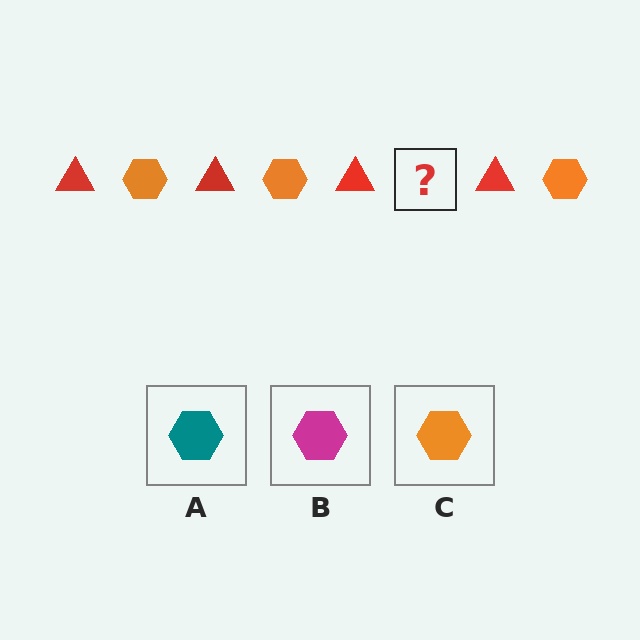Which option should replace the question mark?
Option C.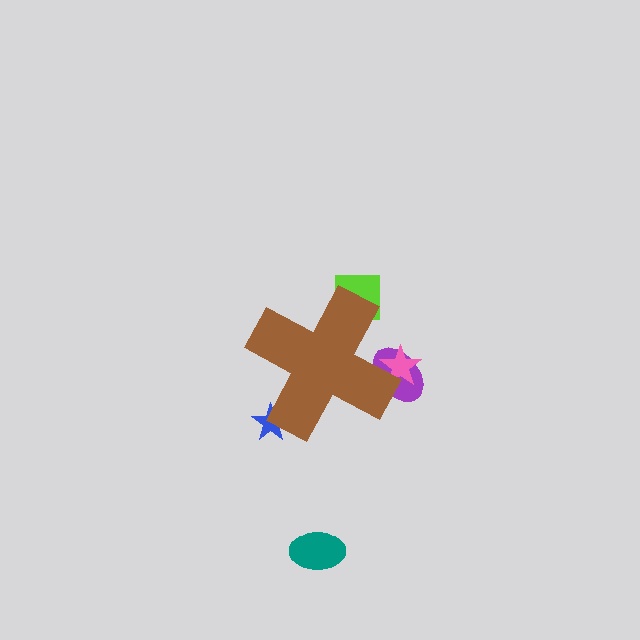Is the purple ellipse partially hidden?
Yes, the purple ellipse is partially hidden behind the brown cross.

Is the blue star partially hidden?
Yes, the blue star is partially hidden behind the brown cross.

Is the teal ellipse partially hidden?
No, the teal ellipse is fully visible.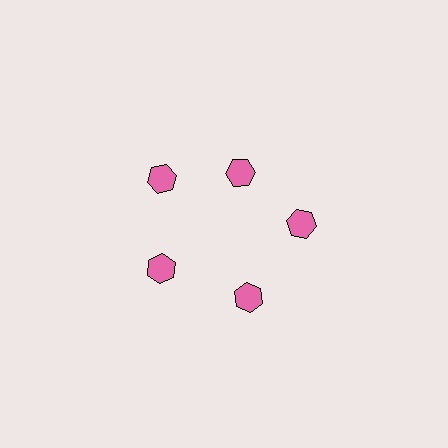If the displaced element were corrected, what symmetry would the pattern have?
It would have 5-fold rotational symmetry — the pattern would map onto itself every 72 degrees.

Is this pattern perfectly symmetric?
No. The 5 pink hexagons are arranged in a ring, but one element near the 1 o'clock position is pulled inward toward the center, breaking the 5-fold rotational symmetry.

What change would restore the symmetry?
The symmetry would be restored by moving it outward, back onto the ring so that all 5 hexagons sit at equal angles and equal distance from the center.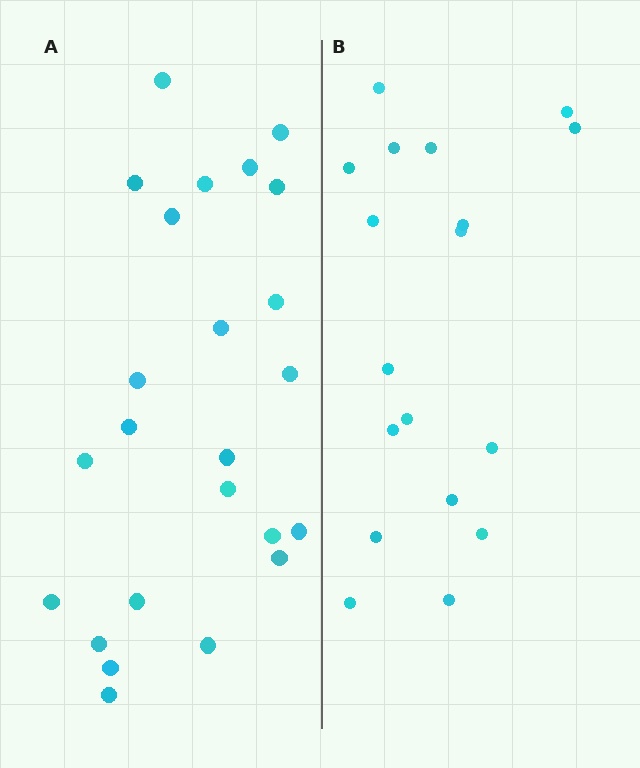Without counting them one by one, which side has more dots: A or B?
Region A (the left region) has more dots.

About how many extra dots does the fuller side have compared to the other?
Region A has about 6 more dots than region B.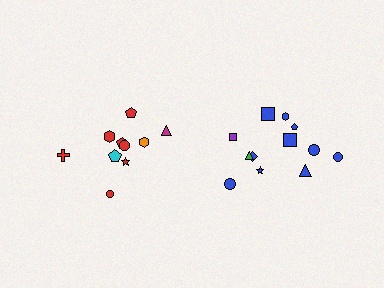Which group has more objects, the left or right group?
The right group.